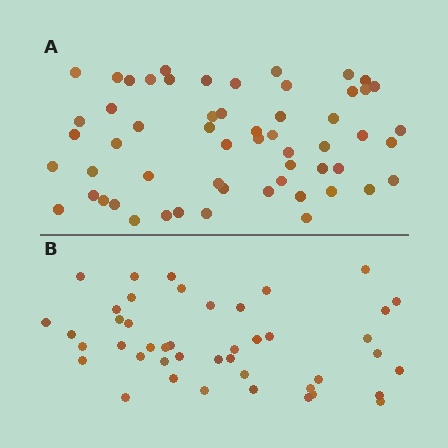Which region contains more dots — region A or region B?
Region A (the top region) has more dots.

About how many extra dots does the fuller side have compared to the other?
Region A has approximately 15 more dots than region B.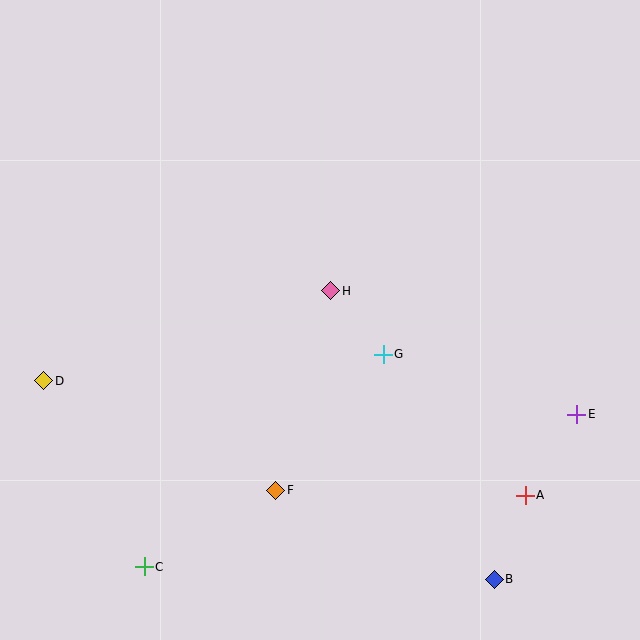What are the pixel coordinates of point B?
Point B is at (494, 579).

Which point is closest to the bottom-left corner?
Point C is closest to the bottom-left corner.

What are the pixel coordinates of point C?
Point C is at (144, 567).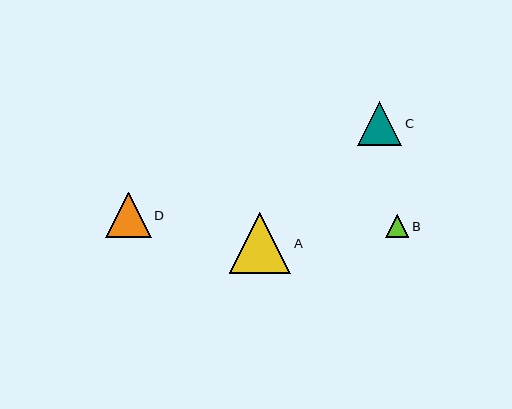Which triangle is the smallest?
Triangle B is the smallest with a size of approximately 23 pixels.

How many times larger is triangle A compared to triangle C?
Triangle A is approximately 1.4 times the size of triangle C.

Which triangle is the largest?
Triangle A is the largest with a size of approximately 61 pixels.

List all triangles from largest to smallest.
From largest to smallest: A, D, C, B.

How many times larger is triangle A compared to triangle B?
Triangle A is approximately 2.7 times the size of triangle B.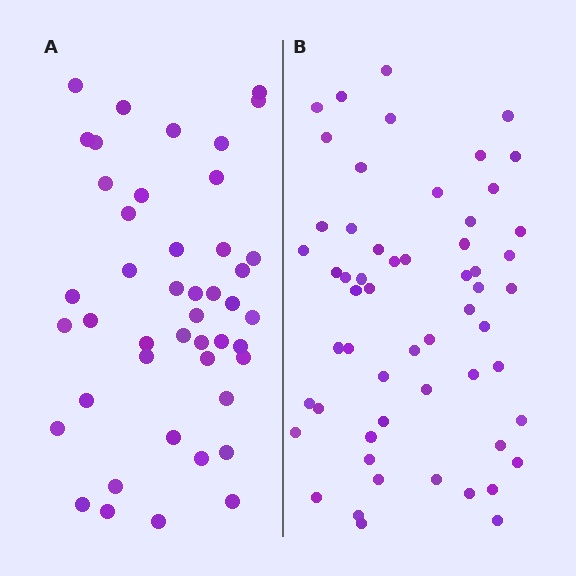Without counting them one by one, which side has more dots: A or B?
Region B (the right region) has more dots.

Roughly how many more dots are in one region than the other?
Region B has roughly 12 or so more dots than region A.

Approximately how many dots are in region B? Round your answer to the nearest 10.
About 60 dots. (The exact count is 57, which rounds to 60.)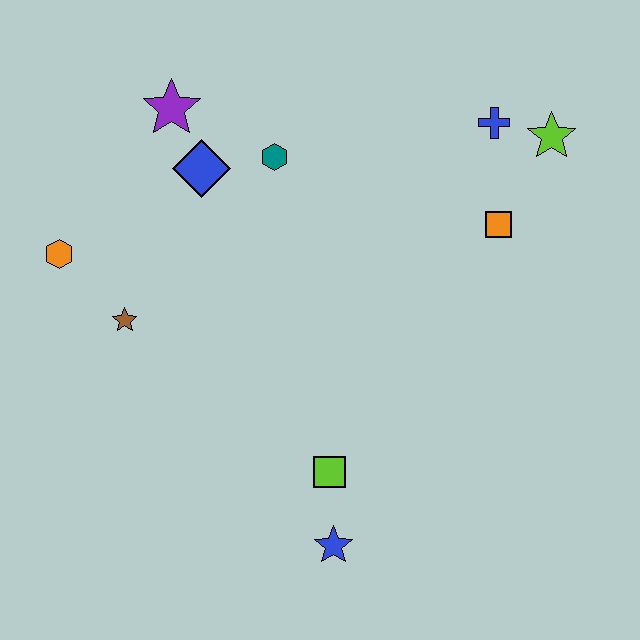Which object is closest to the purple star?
The blue diamond is closest to the purple star.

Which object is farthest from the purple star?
The blue star is farthest from the purple star.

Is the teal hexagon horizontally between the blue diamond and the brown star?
No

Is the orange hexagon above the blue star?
Yes